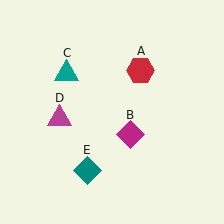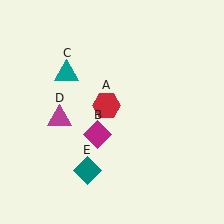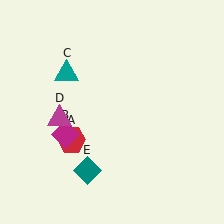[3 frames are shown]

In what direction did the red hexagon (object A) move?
The red hexagon (object A) moved down and to the left.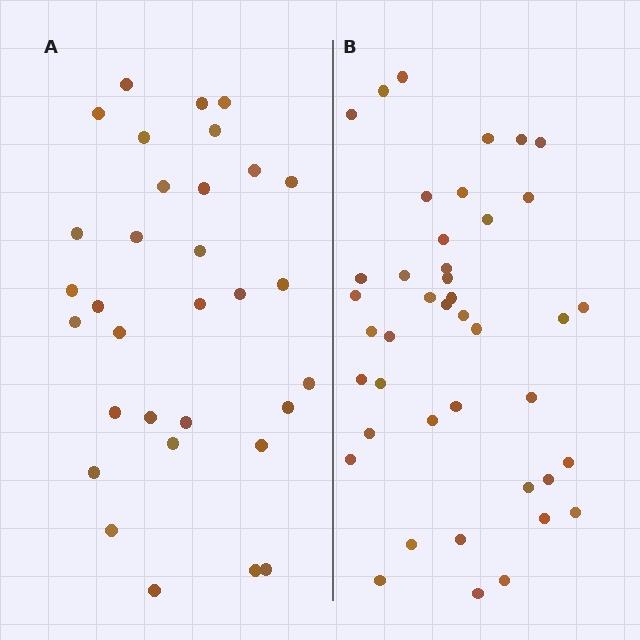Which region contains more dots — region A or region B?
Region B (the right region) has more dots.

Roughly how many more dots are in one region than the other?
Region B has roughly 10 or so more dots than region A.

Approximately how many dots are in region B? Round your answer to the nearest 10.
About 40 dots. (The exact count is 42, which rounds to 40.)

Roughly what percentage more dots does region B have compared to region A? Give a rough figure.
About 30% more.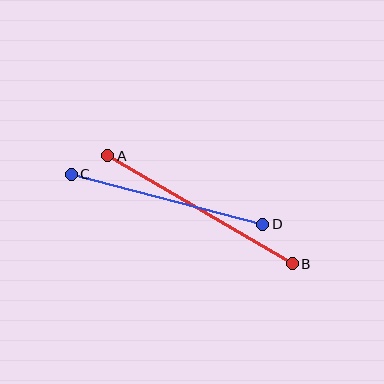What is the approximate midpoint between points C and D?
The midpoint is at approximately (167, 199) pixels.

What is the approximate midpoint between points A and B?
The midpoint is at approximately (200, 210) pixels.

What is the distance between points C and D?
The distance is approximately 198 pixels.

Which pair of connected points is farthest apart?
Points A and B are farthest apart.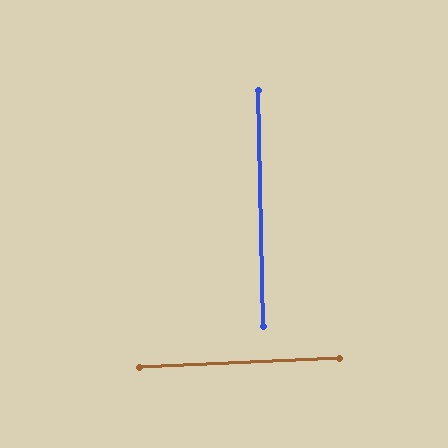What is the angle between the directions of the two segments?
Approximately 89 degrees.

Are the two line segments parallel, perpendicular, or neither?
Perpendicular — they meet at approximately 89°.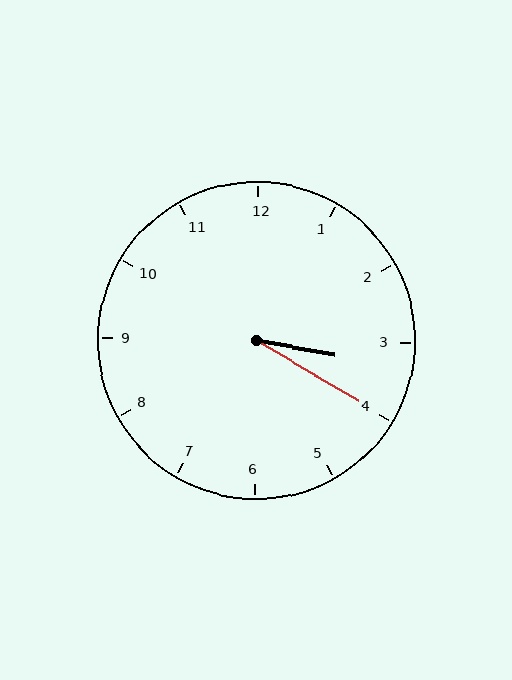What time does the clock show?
3:20.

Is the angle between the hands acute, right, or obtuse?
It is acute.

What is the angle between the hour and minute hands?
Approximately 20 degrees.